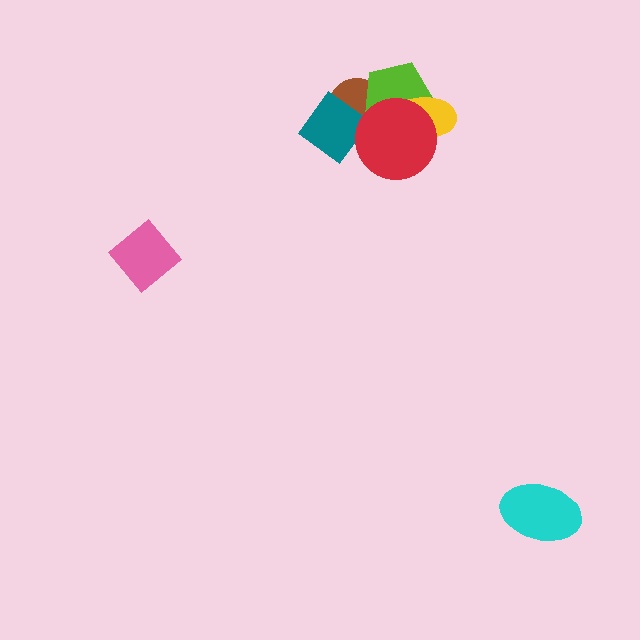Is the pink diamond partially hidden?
No, no other shape covers it.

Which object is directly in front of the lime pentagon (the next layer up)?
The yellow ellipse is directly in front of the lime pentagon.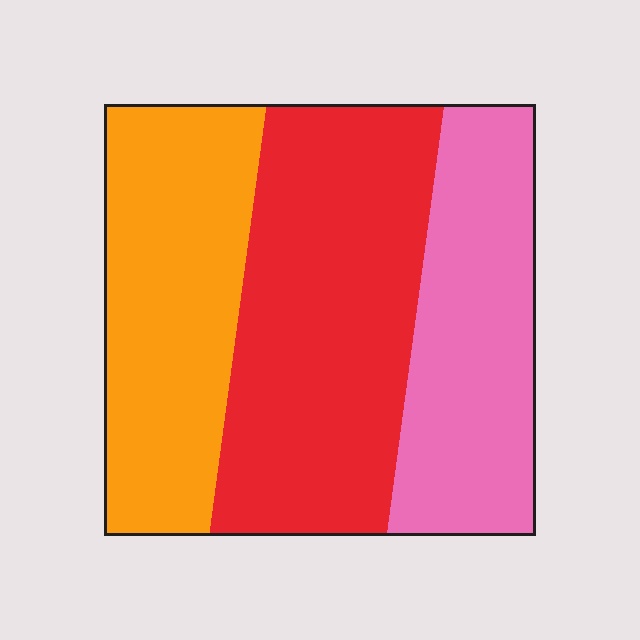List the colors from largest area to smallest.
From largest to smallest: red, orange, pink.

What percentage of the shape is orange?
Orange takes up about one third (1/3) of the shape.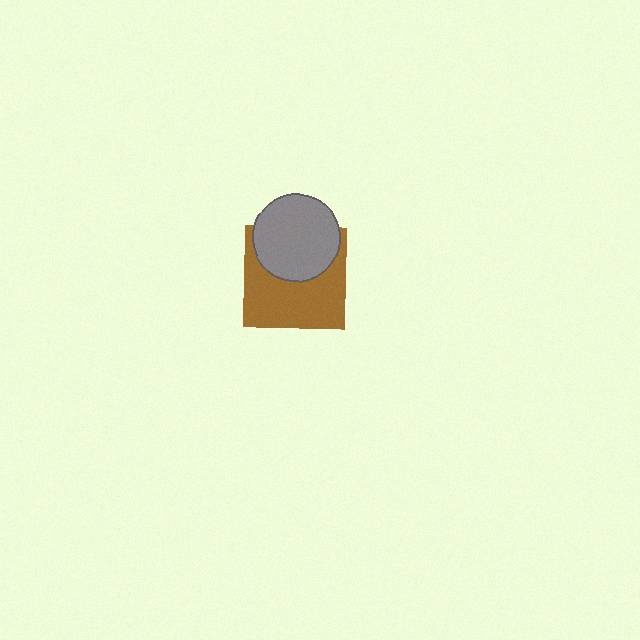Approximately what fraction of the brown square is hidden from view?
Roughly 39% of the brown square is hidden behind the gray circle.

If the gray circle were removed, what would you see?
You would see the complete brown square.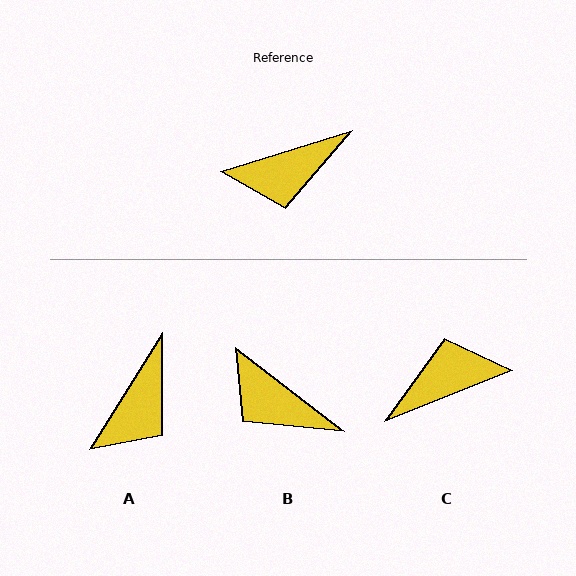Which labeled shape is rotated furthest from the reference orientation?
C, about 175 degrees away.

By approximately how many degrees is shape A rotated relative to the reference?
Approximately 41 degrees counter-clockwise.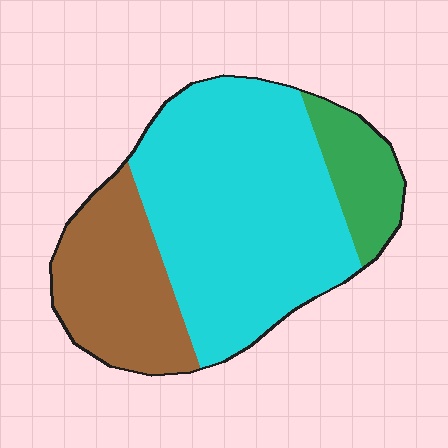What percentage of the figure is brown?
Brown covers 26% of the figure.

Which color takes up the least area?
Green, at roughly 15%.